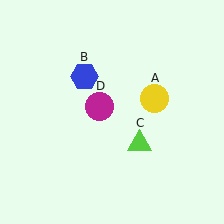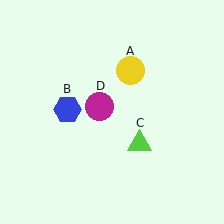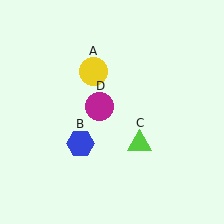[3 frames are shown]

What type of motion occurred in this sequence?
The yellow circle (object A), blue hexagon (object B) rotated counterclockwise around the center of the scene.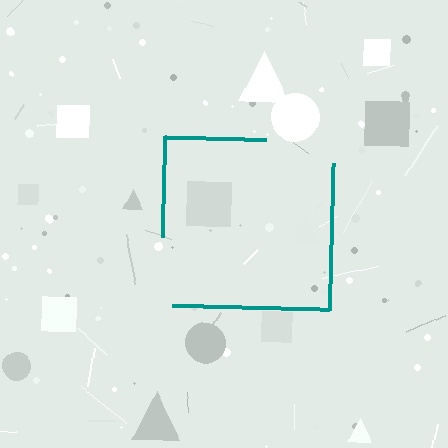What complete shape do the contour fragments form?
The contour fragments form a square.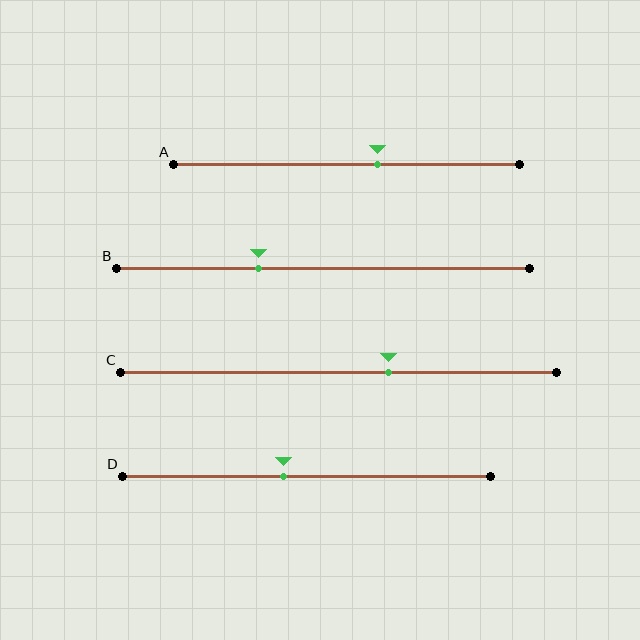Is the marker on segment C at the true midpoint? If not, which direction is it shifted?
No, the marker on segment C is shifted to the right by about 12% of the segment length.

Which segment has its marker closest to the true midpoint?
Segment D has its marker closest to the true midpoint.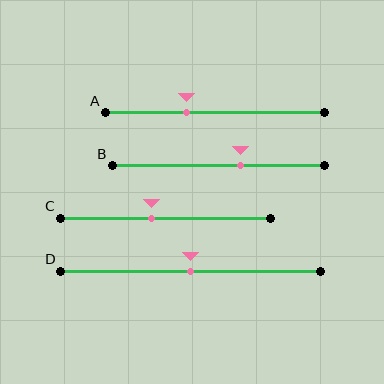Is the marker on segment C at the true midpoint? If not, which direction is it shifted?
No, the marker on segment C is shifted to the left by about 7% of the segment length.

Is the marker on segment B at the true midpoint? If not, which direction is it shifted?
No, the marker on segment B is shifted to the right by about 10% of the segment length.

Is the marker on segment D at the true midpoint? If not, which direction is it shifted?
Yes, the marker on segment D is at the true midpoint.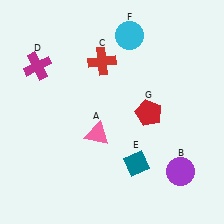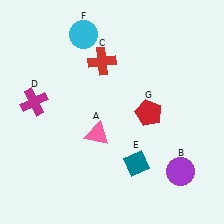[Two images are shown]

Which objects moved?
The objects that moved are: the magenta cross (D), the cyan circle (F).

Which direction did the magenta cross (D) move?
The magenta cross (D) moved down.